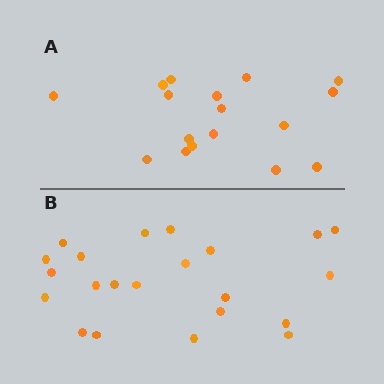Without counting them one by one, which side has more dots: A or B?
Region B (the bottom region) has more dots.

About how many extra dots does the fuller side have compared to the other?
Region B has about 5 more dots than region A.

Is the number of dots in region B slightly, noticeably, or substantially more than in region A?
Region B has noticeably more, but not dramatically so. The ratio is roughly 1.3 to 1.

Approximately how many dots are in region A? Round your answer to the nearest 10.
About 20 dots. (The exact count is 17, which rounds to 20.)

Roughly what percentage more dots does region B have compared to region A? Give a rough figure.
About 30% more.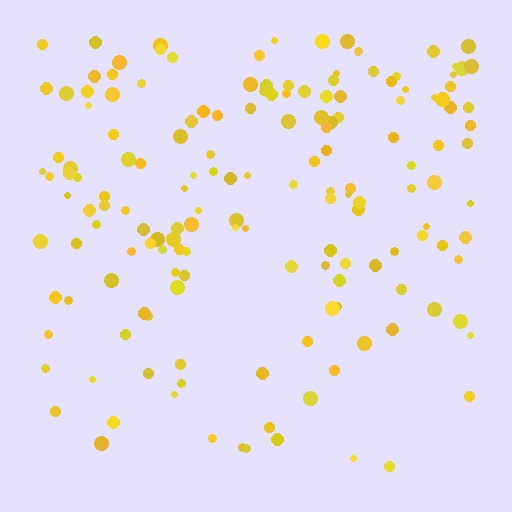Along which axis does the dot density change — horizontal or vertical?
Vertical.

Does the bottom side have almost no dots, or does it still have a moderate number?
Still a moderate number, just noticeably fewer than the top.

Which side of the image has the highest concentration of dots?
The top.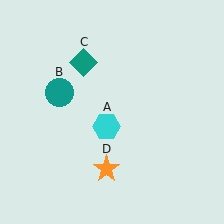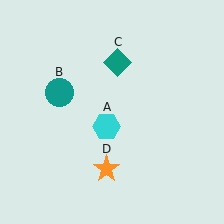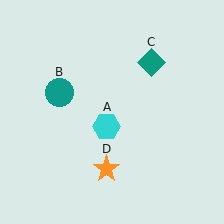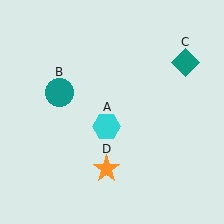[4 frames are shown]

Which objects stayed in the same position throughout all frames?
Cyan hexagon (object A) and teal circle (object B) and orange star (object D) remained stationary.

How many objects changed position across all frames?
1 object changed position: teal diamond (object C).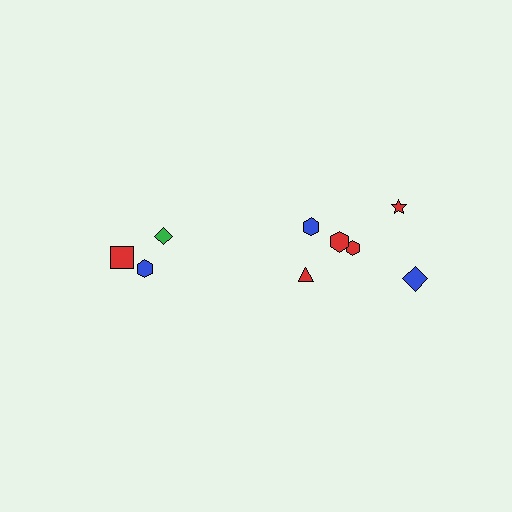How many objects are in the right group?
There are 6 objects.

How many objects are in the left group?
There are 3 objects.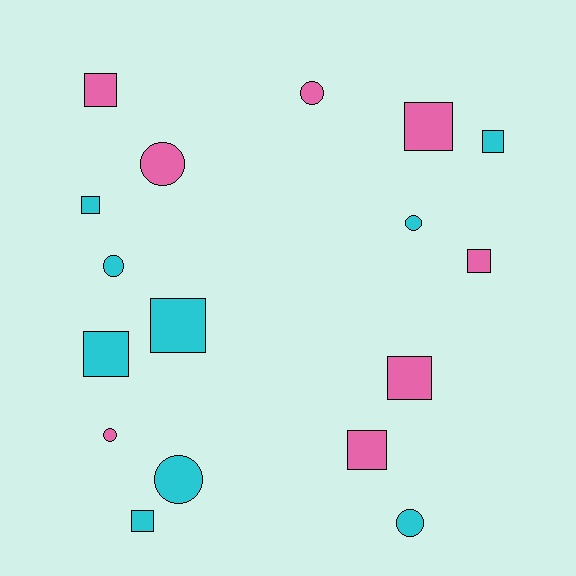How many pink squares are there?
There are 5 pink squares.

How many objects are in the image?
There are 17 objects.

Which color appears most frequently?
Cyan, with 9 objects.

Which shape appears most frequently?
Square, with 10 objects.